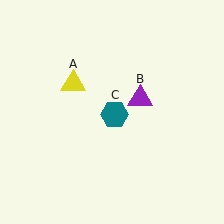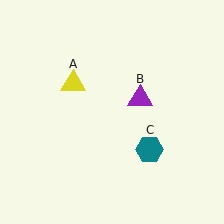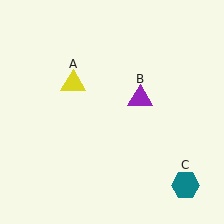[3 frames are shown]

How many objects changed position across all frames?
1 object changed position: teal hexagon (object C).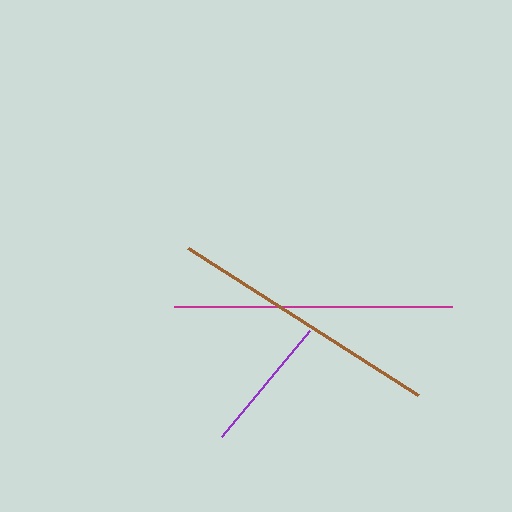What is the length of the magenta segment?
The magenta segment is approximately 278 pixels long.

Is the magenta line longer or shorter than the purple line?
The magenta line is longer than the purple line.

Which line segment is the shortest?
The purple line is the shortest at approximately 138 pixels.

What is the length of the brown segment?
The brown segment is approximately 273 pixels long.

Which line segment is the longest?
The magenta line is the longest at approximately 278 pixels.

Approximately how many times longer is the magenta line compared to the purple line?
The magenta line is approximately 2.0 times the length of the purple line.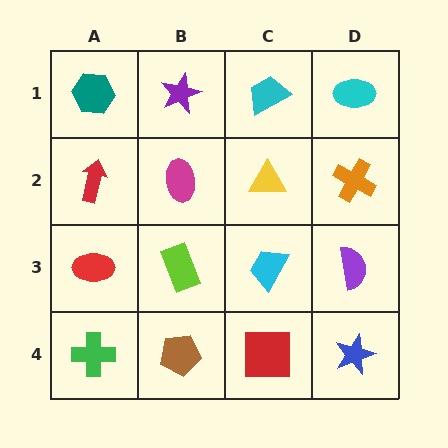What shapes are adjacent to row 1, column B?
A magenta ellipse (row 2, column B), a teal hexagon (row 1, column A), a cyan trapezoid (row 1, column C).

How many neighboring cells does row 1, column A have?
2.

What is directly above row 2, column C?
A cyan trapezoid.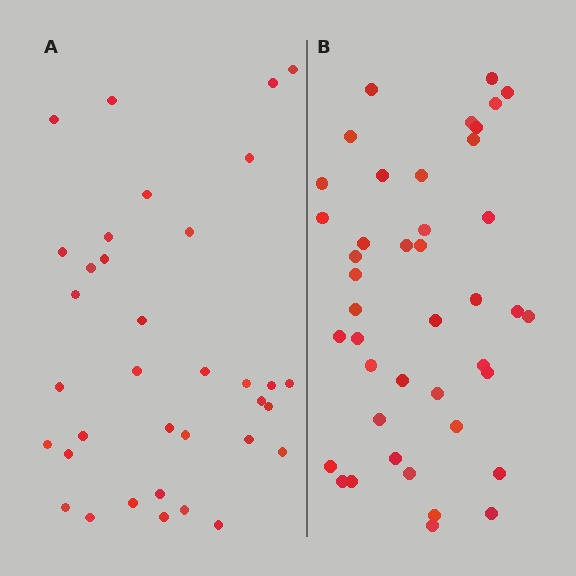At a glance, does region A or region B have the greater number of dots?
Region B (the right region) has more dots.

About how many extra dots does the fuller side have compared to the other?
Region B has roughly 8 or so more dots than region A.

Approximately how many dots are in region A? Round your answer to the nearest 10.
About 40 dots. (The exact count is 35, which rounds to 40.)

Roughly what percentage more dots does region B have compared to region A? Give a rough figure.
About 20% more.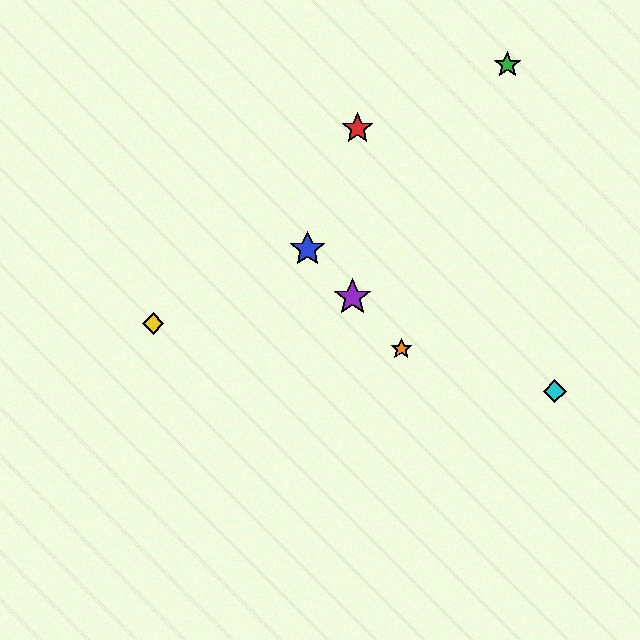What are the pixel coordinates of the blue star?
The blue star is at (308, 249).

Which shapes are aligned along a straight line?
The blue star, the purple star, the orange star are aligned along a straight line.